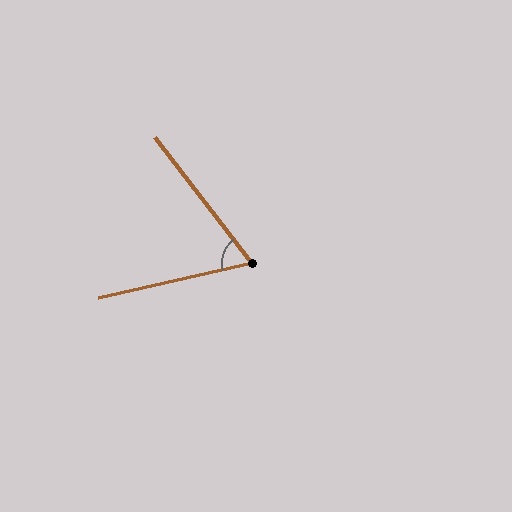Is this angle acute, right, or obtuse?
It is acute.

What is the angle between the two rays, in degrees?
Approximately 65 degrees.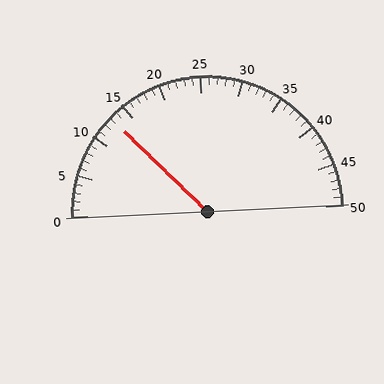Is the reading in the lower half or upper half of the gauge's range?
The reading is in the lower half of the range (0 to 50).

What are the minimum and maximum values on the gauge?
The gauge ranges from 0 to 50.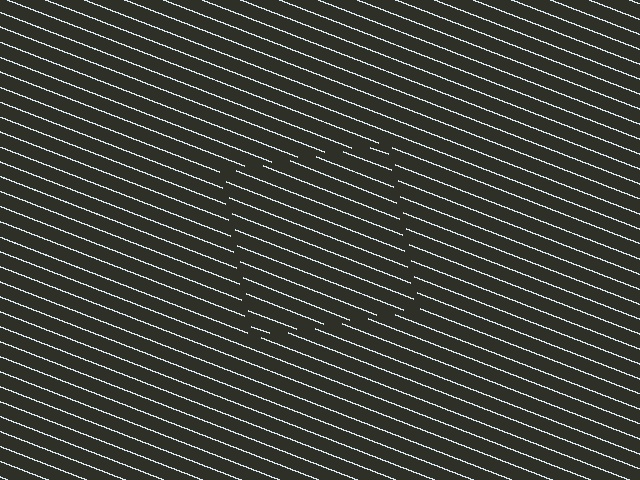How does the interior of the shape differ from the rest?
The interior of the shape contains the same grating, shifted by half a period — the contour is defined by the phase discontinuity where line-ends from the inner and outer gratings abut.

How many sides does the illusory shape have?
4 sides — the line-ends trace a square.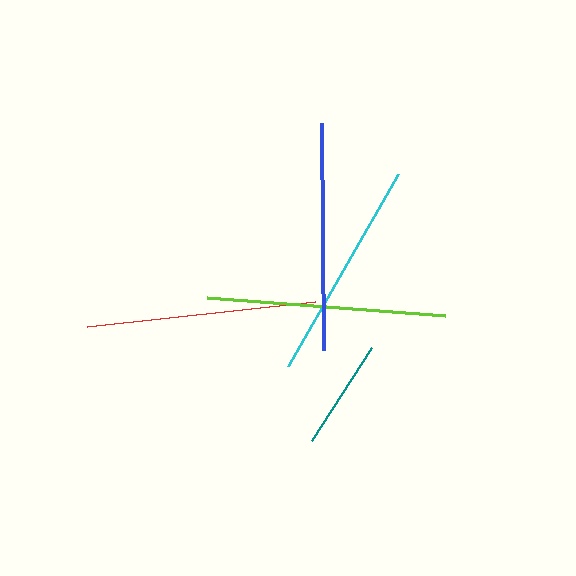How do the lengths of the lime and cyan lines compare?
The lime and cyan lines are approximately the same length.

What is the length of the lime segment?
The lime segment is approximately 239 pixels long.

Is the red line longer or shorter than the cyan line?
The red line is longer than the cyan line.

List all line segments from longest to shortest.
From longest to shortest: lime, red, blue, cyan, teal.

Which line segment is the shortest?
The teal line is the shortest at approximately 111 pixels.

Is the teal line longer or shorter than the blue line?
The blue line is longer than the teal line.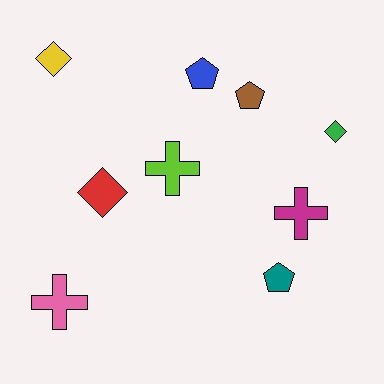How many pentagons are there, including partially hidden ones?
There are 3 pentagons.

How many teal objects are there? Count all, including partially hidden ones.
There is 1 teal object.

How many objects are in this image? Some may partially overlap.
There are 9 objects.